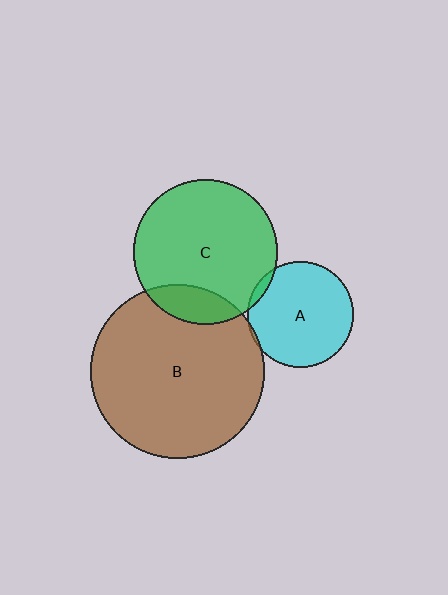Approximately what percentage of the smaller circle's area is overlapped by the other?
Approximately 5%.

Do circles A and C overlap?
Yes.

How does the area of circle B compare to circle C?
Approximately 1.4 times.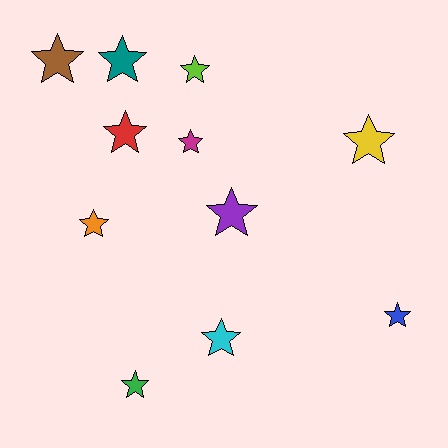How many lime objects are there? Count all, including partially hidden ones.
There is 1 lime object.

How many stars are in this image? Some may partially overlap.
There are 11 stars.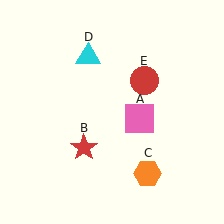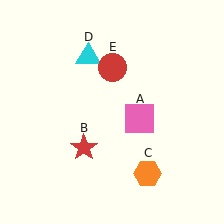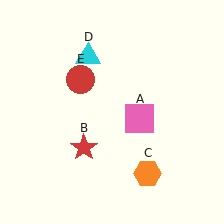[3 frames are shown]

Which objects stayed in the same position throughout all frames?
Pink square (object A) and red star (object B) and orange hexagon (object C) and cyan triangle (object D) remained stationary.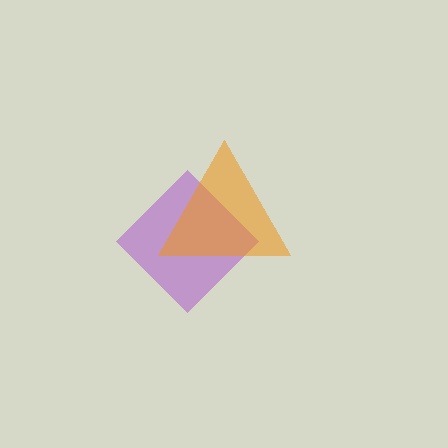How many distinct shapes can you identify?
There are 2 distinct shapes: a purple diamond, an orange triangle.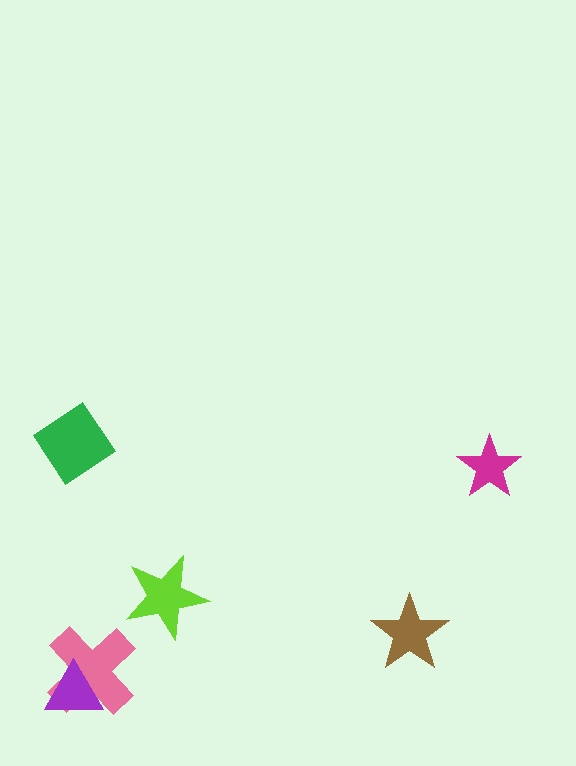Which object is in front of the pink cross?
The purple triangle is in front of the pink cross.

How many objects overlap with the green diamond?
0 objects overlap with the green diamond.